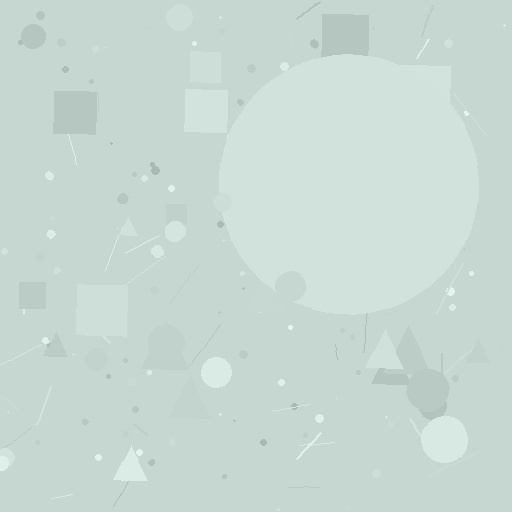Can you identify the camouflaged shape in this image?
The camouflaged shape is a circle.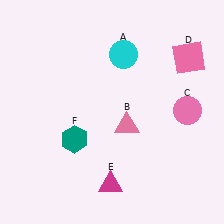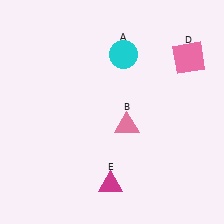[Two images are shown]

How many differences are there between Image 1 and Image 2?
There are 2 differences between the two images.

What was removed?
The teal hexagon (F), the pink circle (C) were removed in Image 2.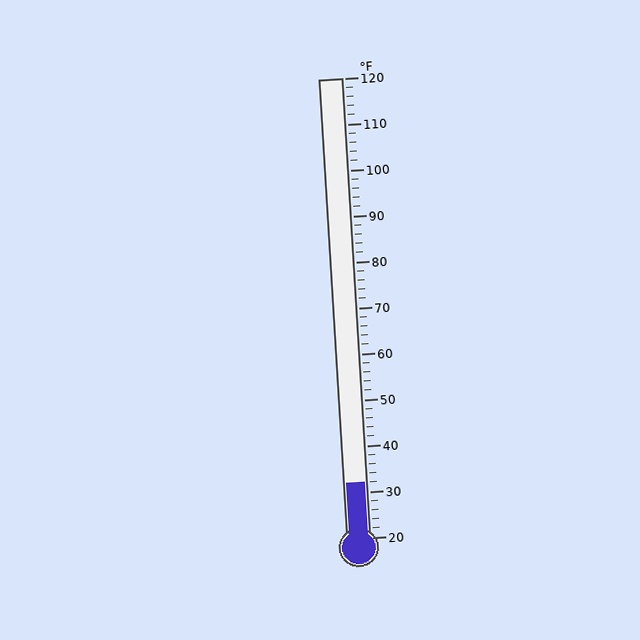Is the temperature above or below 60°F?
The temperature is below 60°F.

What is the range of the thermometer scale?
The thermometer scale ranges from 20°F to 120°F.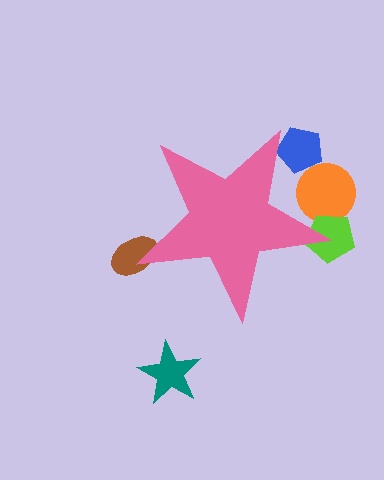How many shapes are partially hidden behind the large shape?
4 shapes are partially hidden.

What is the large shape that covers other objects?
A pink star.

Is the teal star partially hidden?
No, the teal star is fully visible.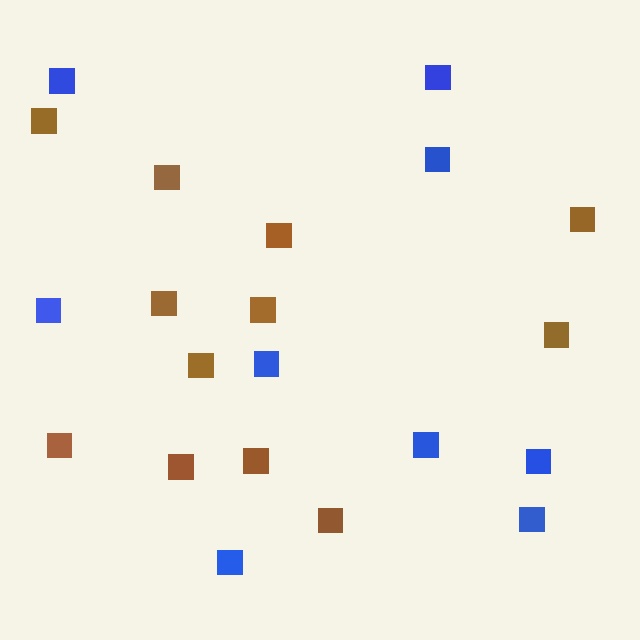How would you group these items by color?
There are 2 groups: one group of brown squares (12) and one group of blue squares (9).